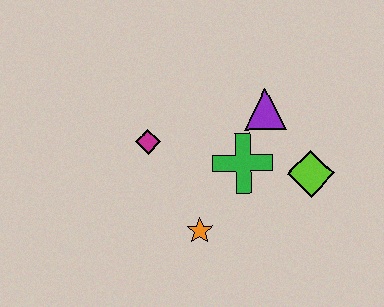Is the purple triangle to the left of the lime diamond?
Yes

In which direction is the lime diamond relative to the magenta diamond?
The lime diamond is to the right of the magenta diamond.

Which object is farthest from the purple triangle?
The orange star is farthest from the purple triangle.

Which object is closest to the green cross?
The purple triangle is closest to the green cross.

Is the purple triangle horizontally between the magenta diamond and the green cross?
No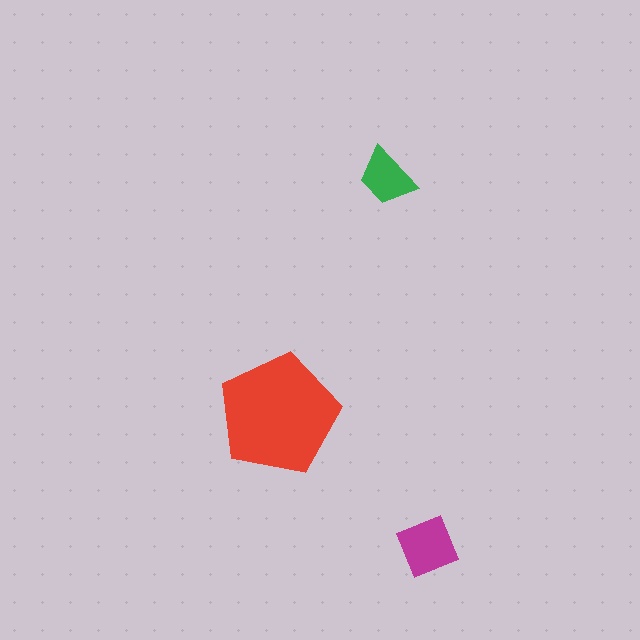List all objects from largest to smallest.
The red pentagon, the magenta square, the green trapezoid.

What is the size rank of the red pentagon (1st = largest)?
1st.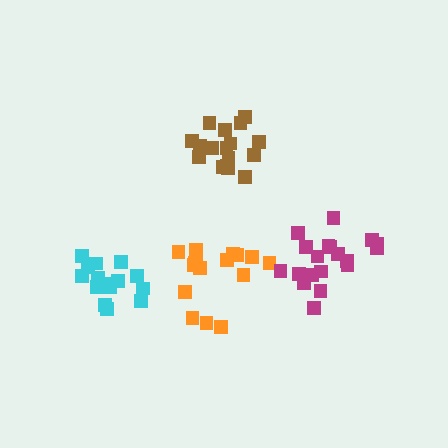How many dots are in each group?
Group 1: 16 dots, Group 2: 19 dots, Group 3: 15 dots, Group 4: 17 dots (67 total).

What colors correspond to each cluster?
The clusters are colored: orange, magenta, cyan, brown.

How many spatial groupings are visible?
There are 4 spatial groupings.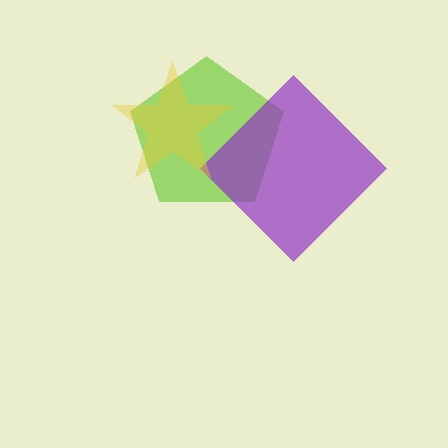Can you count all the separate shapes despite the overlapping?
Yes, there are 3 separate shapes.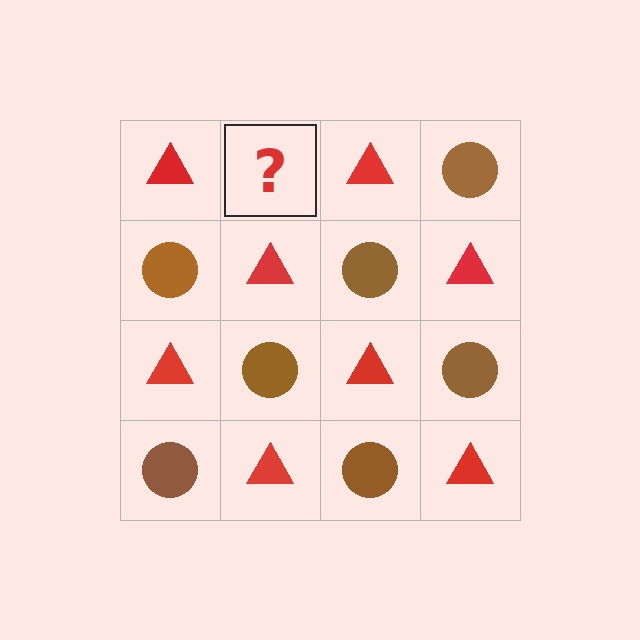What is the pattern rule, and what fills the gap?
The rule is that it alternates red triangle and brown circle in a checkerboard pattern. The gap should be filled with a brown circle.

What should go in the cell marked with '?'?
The missing cell should contain a brown circle.